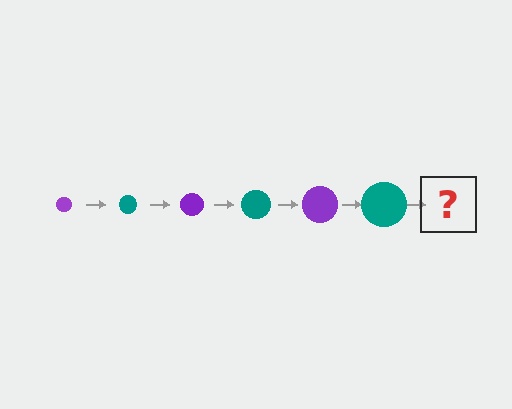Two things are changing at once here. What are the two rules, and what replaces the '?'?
The two rules are that the circle grows larger each step and the color cycles through purple and teal. The '?' should be a purple circle, larger than the previous one.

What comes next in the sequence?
The next element should be a purple circle, larger than the previous one.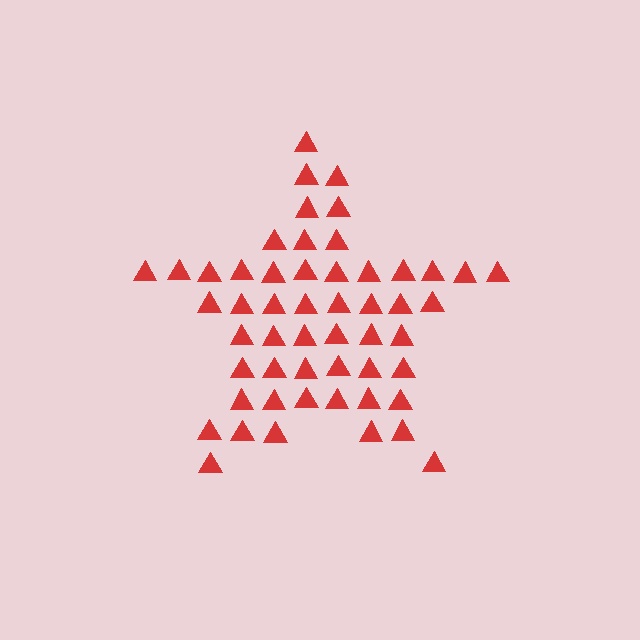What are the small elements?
The small elements are triangles.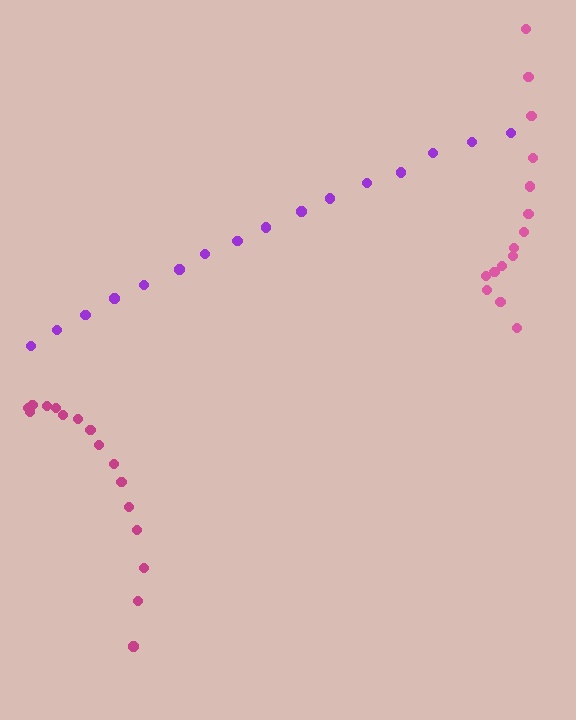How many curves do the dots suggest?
There are 3 distinct paths.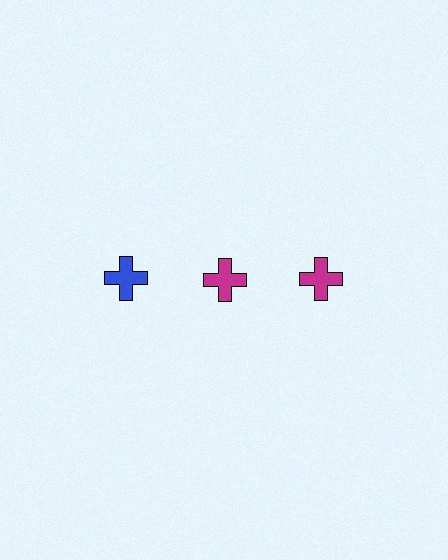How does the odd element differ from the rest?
It has a different color: blue instead of magenta.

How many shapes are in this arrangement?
There are 3 shapes arranged in a grid pattern.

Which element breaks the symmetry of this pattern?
The blue cross in the top row, leftmost column breaks the symmetry. All other shapes are magenta crosses.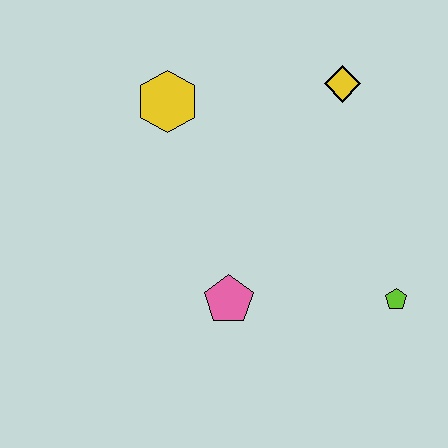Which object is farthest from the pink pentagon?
The yellow diamond is farthest from the pink pentagon.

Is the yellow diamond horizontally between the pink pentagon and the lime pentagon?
Yes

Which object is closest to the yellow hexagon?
The yellow diamond is closest to the yellow hexagon.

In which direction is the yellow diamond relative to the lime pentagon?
The yellow diamond is above the lime pentagon.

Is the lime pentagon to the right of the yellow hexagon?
Yes